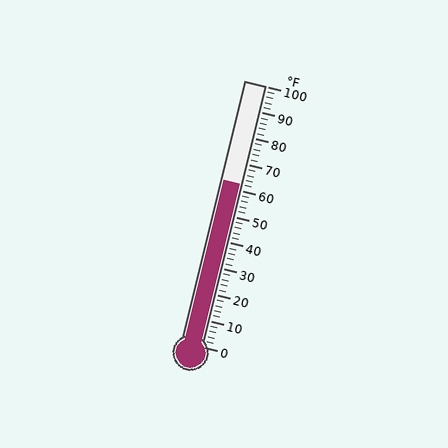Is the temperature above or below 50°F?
The temperature is above 50°F.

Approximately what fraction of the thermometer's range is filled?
The thermometer is filled to approximately 60% of its range.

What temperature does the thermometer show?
The thermometer shows approximately 62°F.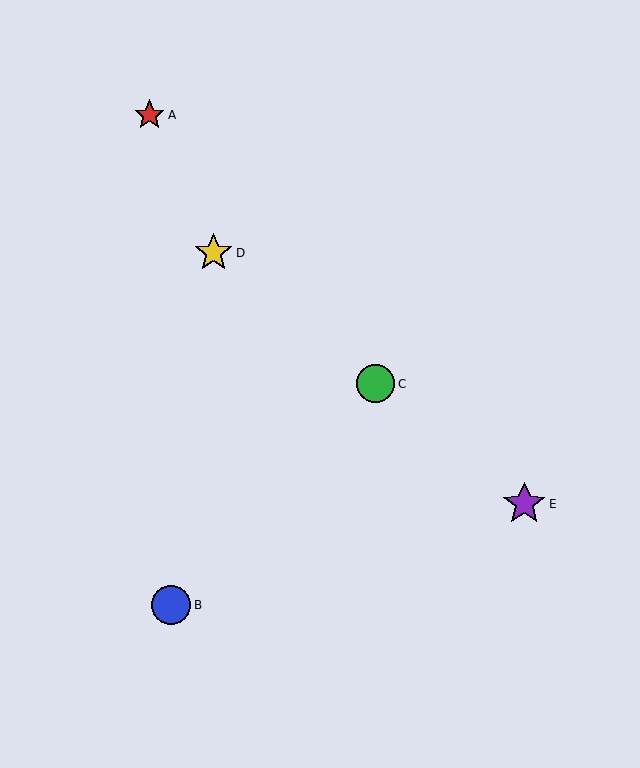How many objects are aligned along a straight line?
3 objects (C, D, E) are aligned along a straight line.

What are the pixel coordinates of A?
Object A is at (150, 115).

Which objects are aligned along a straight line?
Objects C, D, E are aligned along a straight line.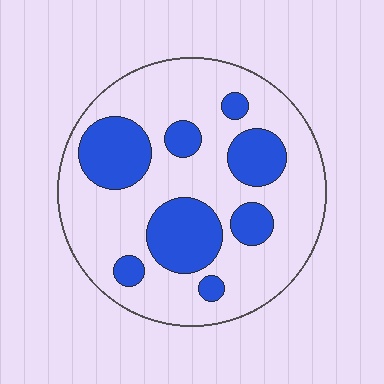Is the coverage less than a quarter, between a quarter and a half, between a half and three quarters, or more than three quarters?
Between a quarter and a half.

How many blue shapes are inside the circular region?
8.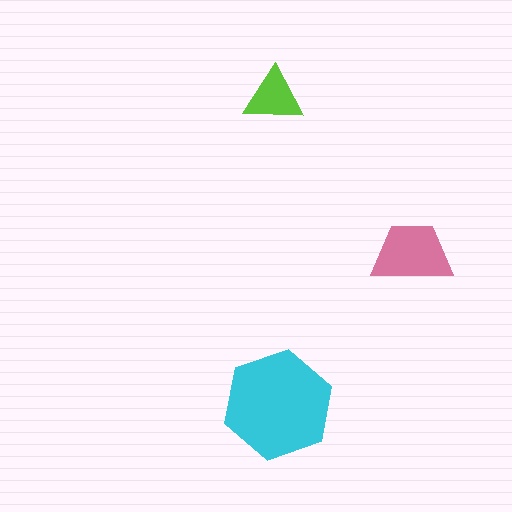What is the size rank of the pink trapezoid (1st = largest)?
2nd.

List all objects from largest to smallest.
The cyan hexagon, the pink trapezoid, the lime triangle.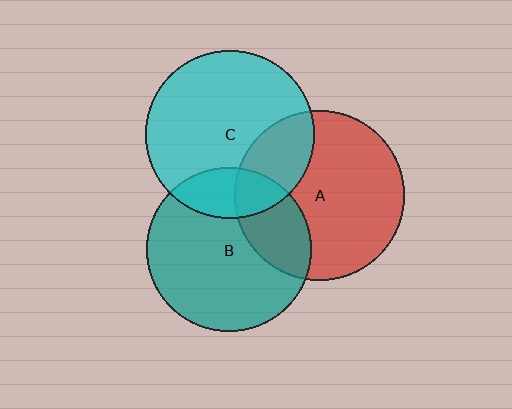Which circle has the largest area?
Circle A (red).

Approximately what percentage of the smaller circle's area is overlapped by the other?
Approximately 20%.